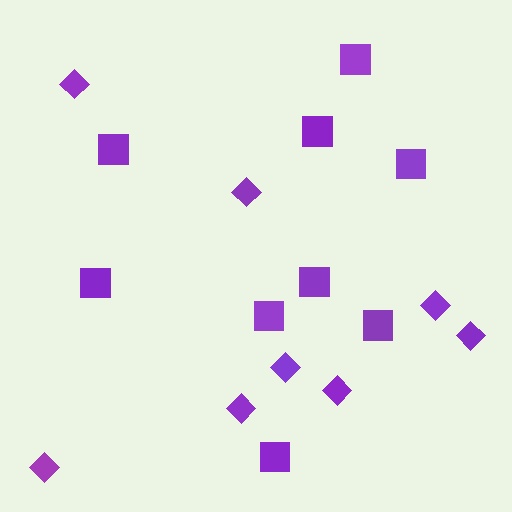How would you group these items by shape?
There are 2 groups: one group of squares (9) and one group of diamonds (8).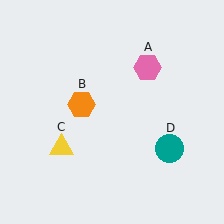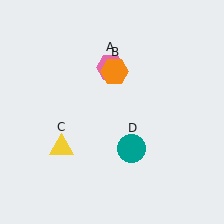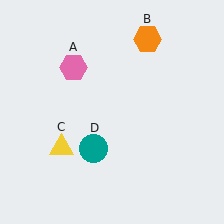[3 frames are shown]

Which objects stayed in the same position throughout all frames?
Yellow triangle (object C) remained stationary.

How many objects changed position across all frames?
3 objects changed position: pink hexagon (object A), orange hexagon (object B), teal circle (object D).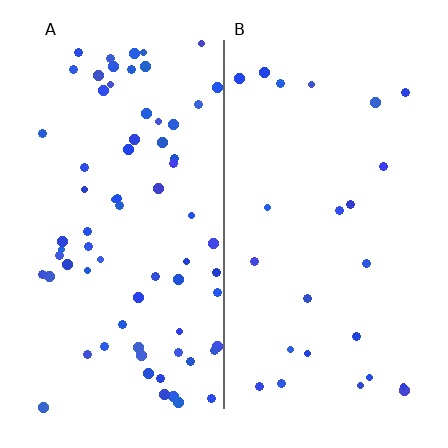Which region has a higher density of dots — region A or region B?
A (the left).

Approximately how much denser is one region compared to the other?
Approximately 2.9× — region A over region B.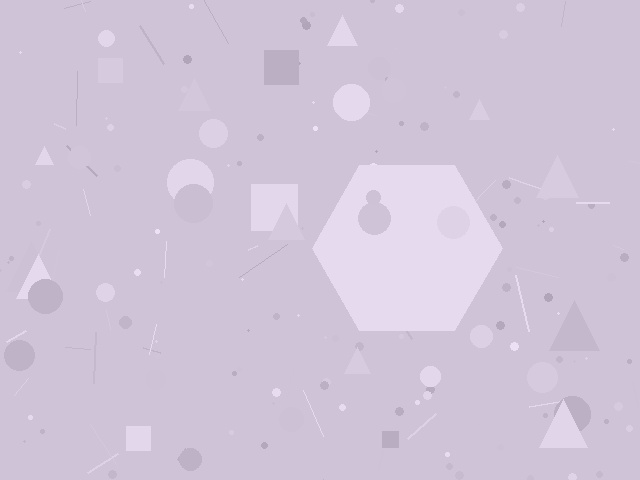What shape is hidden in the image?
A hexagon is hidden in the image.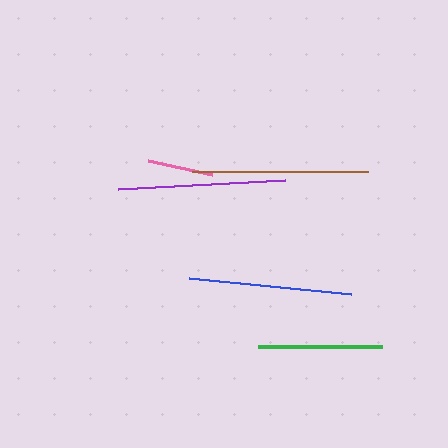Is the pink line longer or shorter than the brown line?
The brown line is longer than the pink line.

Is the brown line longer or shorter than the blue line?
The brown line is longer than the blue line.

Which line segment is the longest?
The brown line is the longest at approximately 177 pixels.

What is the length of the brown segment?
The brown segment is approximately 177 pixels long.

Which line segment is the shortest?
The pink line is the shortest at approximately 66 pixels.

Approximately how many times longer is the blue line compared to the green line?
The blue line is approximately 1.3 times the length of the green line.